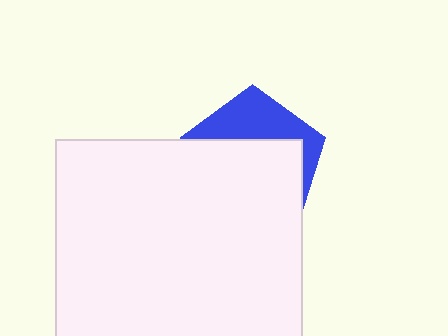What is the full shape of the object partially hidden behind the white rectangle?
The partially hidden object is a blue pentagon.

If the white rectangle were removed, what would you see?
You would see the complete blue pentagon.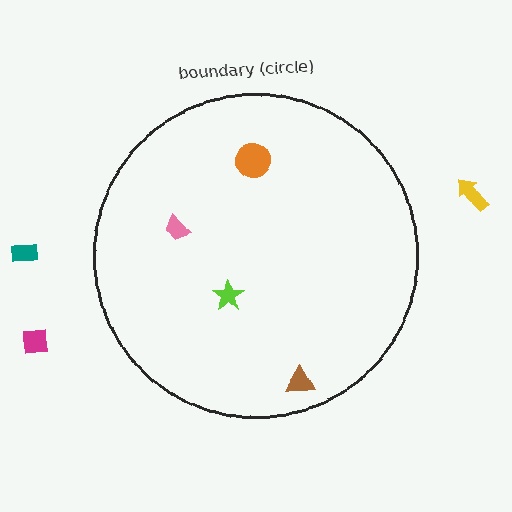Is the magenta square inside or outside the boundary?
Outside.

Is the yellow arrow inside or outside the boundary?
Outside.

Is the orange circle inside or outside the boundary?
Inside.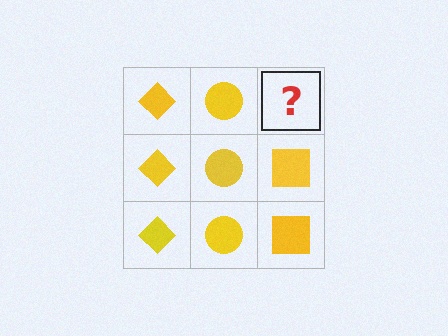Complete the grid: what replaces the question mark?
The question mark should be replaced with a yellow square.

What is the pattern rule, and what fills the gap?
The rule is that each column has a consistent shape. The gap should be filled with a yellow square.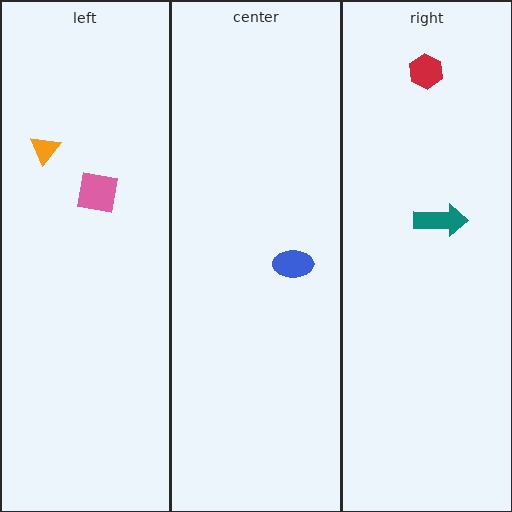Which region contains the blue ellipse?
The center region.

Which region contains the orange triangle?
The left region.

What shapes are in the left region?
The orange triangle, the pink square.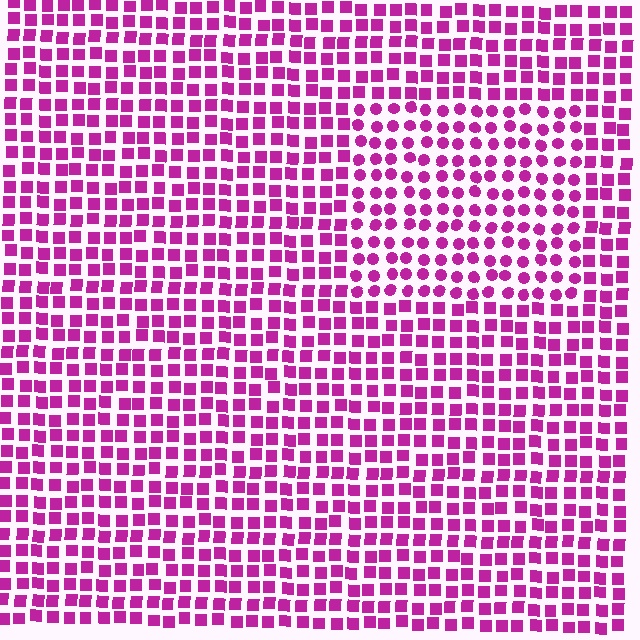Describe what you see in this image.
The image is filled with small magenta elements arranged in a uniform grid. A rectangle-shaped region contains circles, while the surrounding area contains squares. The boundary is defined purely by the change in element shape.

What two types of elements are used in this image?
The image uses circles inside the rectangle region and squares outside it.